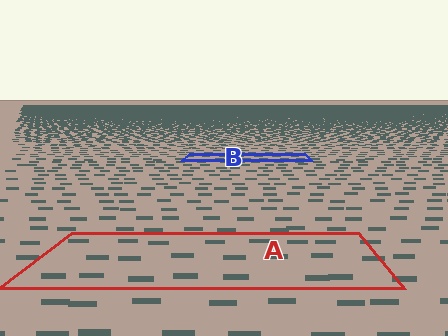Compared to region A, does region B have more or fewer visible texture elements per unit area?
Region B has more texture elements per unit area — they are packed more densely because it is farther away.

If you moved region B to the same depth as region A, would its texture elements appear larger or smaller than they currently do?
They would appear larger. At a closer depth, the same texture elements are projected at a bigger on-screen size.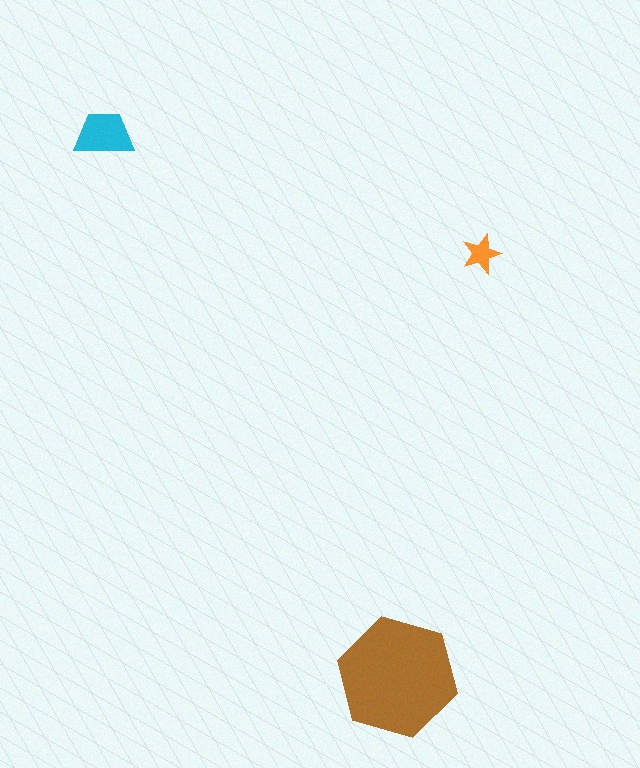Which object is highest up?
The cyan trapezoid is topmost.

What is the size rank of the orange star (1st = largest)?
3rd.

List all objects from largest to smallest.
The brown hexagon, the cyan trapezoid, the orange star.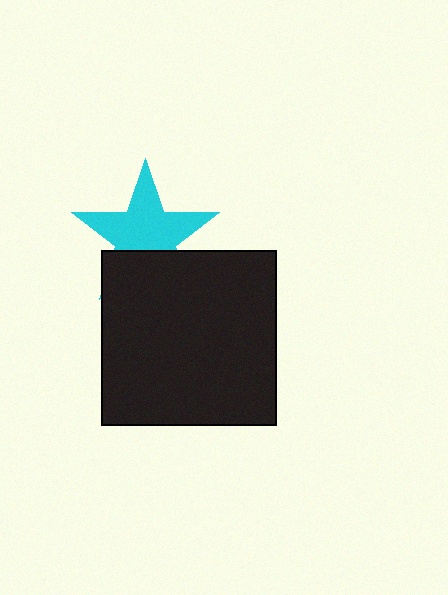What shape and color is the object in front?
The object in front is a black square.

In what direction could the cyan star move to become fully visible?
The cyan star could move up. That would shift it out from behind the black square entirely.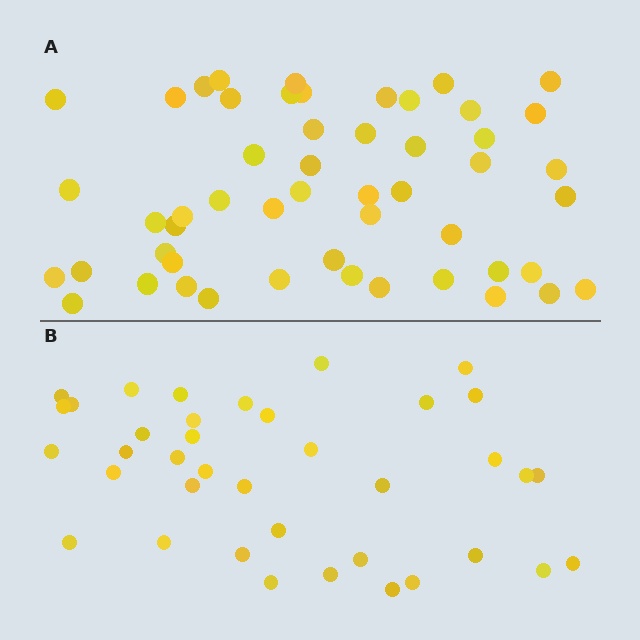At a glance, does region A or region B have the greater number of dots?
Region A (the top region) has more dots.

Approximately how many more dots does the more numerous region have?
Region A has approximately 15 more dots than region B.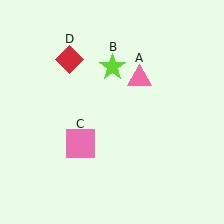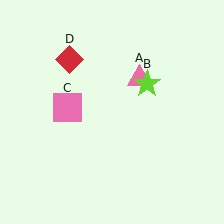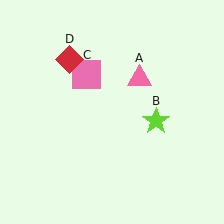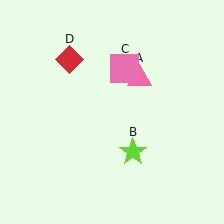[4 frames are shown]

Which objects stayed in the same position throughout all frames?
Pink triangle (object A) and red diamond (object D) remained stationary.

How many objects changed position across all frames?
2 objects changed position: lime star (object B), pink square (object C).